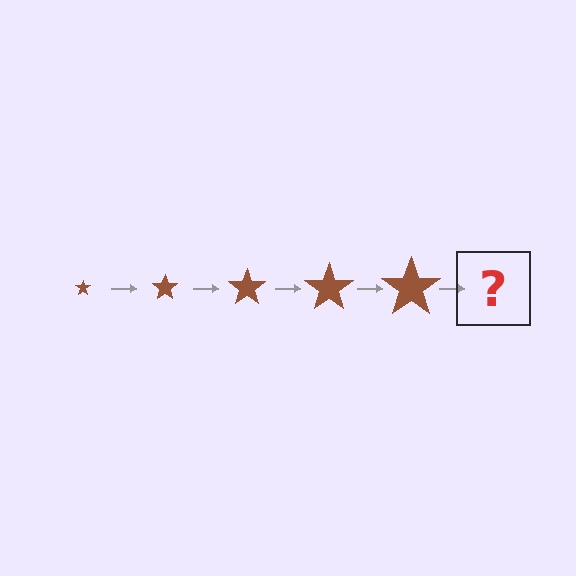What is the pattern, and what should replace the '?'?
The pattern is that the star gets progressively larger each step. The '?' should be a brown star, larger than the previous one.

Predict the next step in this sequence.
The next step is a brown star, larger than the previous one.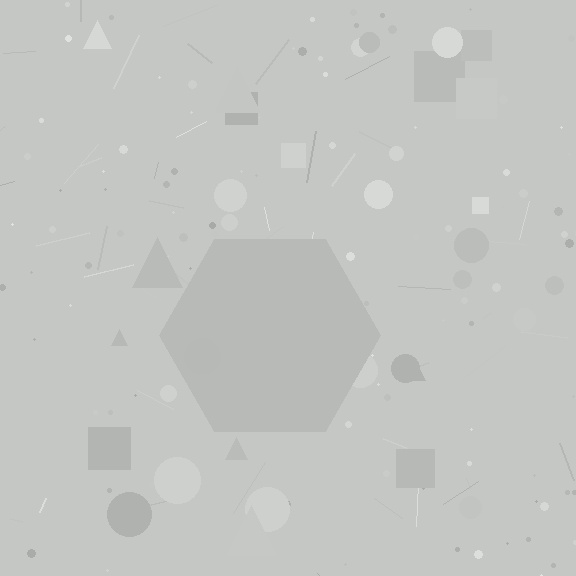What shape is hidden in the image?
A hexagon is hidden in the image.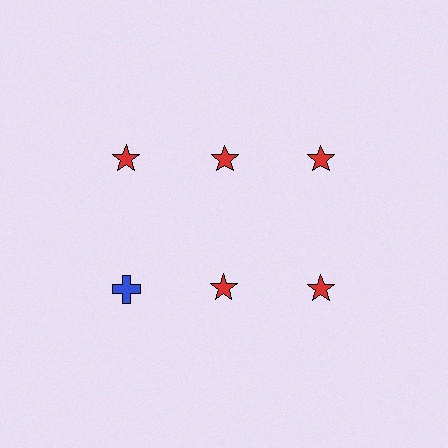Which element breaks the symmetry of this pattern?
The blue cross in the second row, leftmost column breaks the symmetry. All other shapes are red stars.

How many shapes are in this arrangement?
There are 6 shapes arranged in a grid pattern.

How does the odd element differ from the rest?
It differs in both color (blue instead of red) and shape (cross instead of star).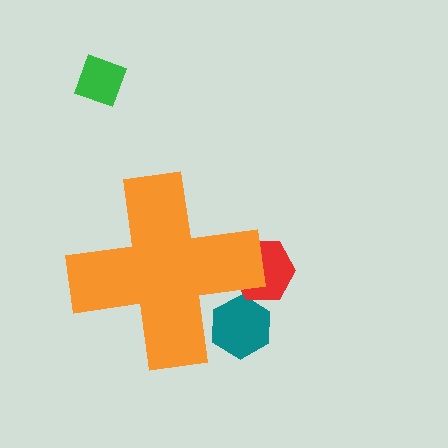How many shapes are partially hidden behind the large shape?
2 shapes are partially hidden.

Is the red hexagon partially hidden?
Yes, the red hexagon is partially hidden behind the orange cross.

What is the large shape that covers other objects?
An orange cross.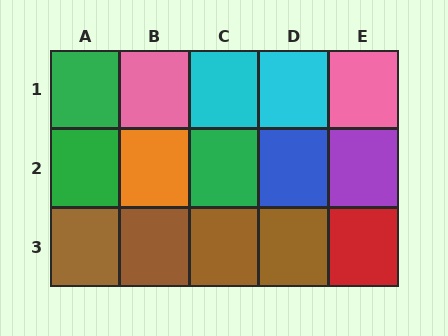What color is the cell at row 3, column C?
Brown.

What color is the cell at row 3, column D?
Brown.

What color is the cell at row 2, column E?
Purple.